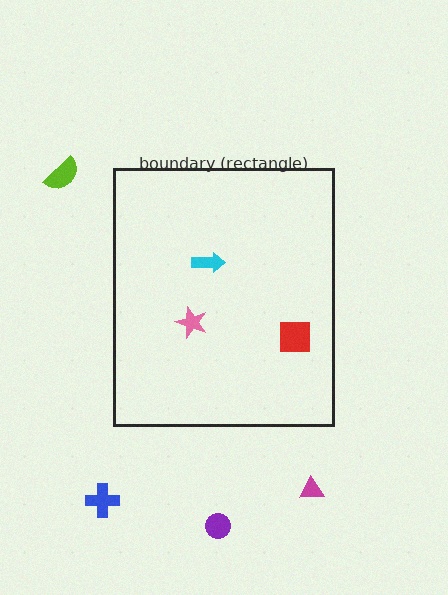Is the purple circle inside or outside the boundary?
Outside.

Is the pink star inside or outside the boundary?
Inside.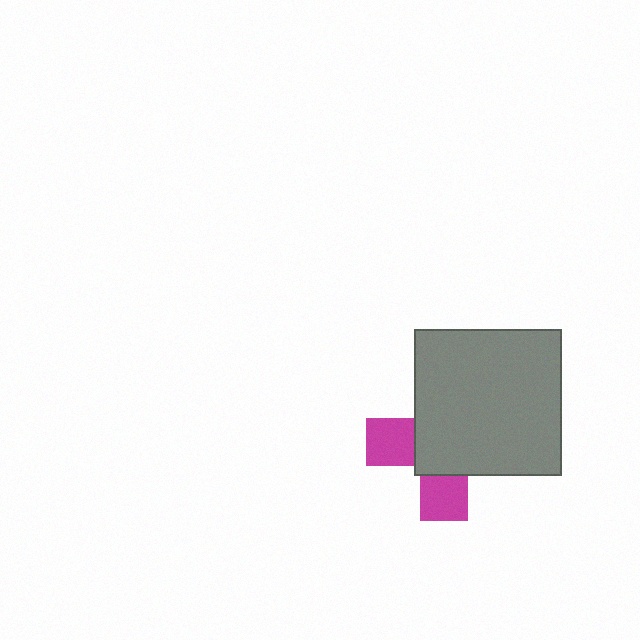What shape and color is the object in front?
The object in front is a gray square.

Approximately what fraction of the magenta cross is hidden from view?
Roughly 65% of the magenta cross is hidden behind the gray square.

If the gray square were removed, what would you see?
You would see the complete magenta cross.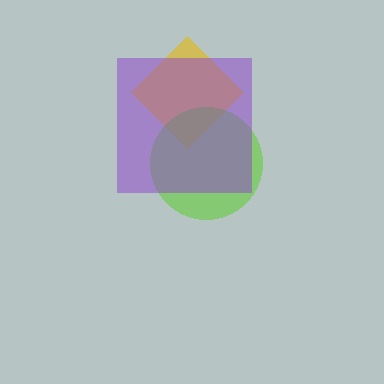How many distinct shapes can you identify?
There are 3 distinct shapes: a yellow diamond, a lime circle, a purple square.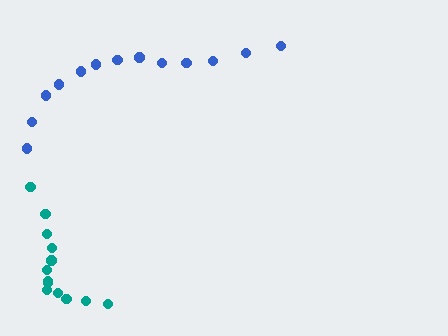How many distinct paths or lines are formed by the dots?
There are 2 distinct paths.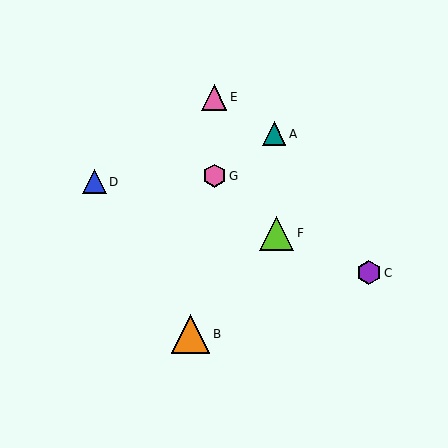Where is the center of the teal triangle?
The center of the teal triangle is at (274, 134).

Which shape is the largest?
The orange triangle (labeled B) is the largest.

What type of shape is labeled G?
Shape G is a pink hexagon.